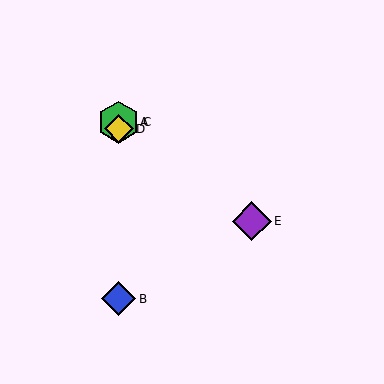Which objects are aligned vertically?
Objects A, B, C, D are aligned vertically.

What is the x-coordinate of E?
Object E is at x≈252.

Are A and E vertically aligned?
No, A is at x≈119 and E is at x≈252.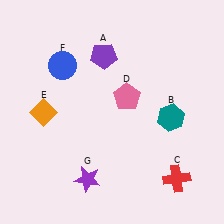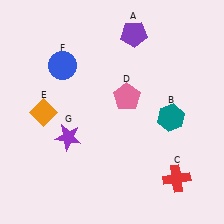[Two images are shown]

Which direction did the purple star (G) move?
The purple star (G) moved up.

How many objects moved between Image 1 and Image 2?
2 objects moved between the two images.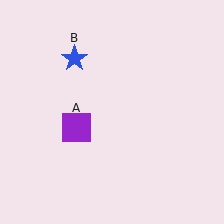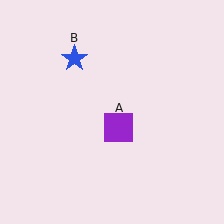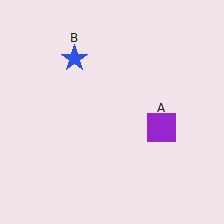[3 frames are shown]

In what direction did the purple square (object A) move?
The purple square (object A) moved right.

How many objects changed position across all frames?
1 object changed position: purple square (object A).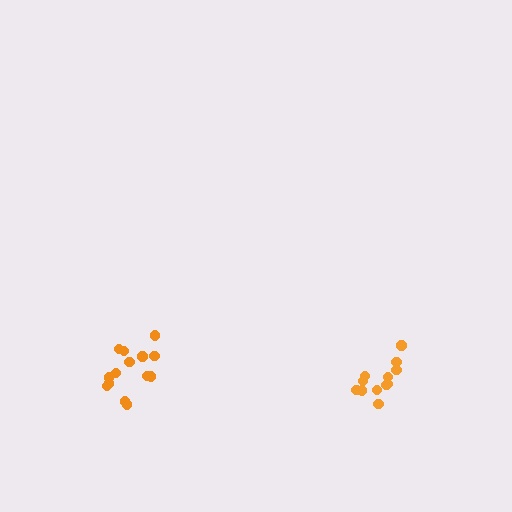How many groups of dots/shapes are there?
There are 2 groups.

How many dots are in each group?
Group 1: 12 dots, Group 2: 14 dots (26 total).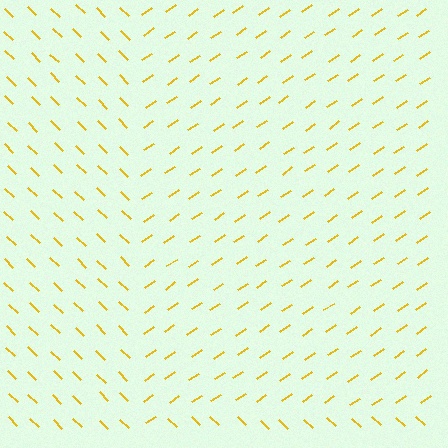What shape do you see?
I see a rectangle.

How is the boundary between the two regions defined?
The boundary is defined purely by a change in line orientation (approximately 78 degrees difference). All lines are the same color and thickness.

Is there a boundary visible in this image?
Yes, there is a texture boundary formed by a change in line orientation.